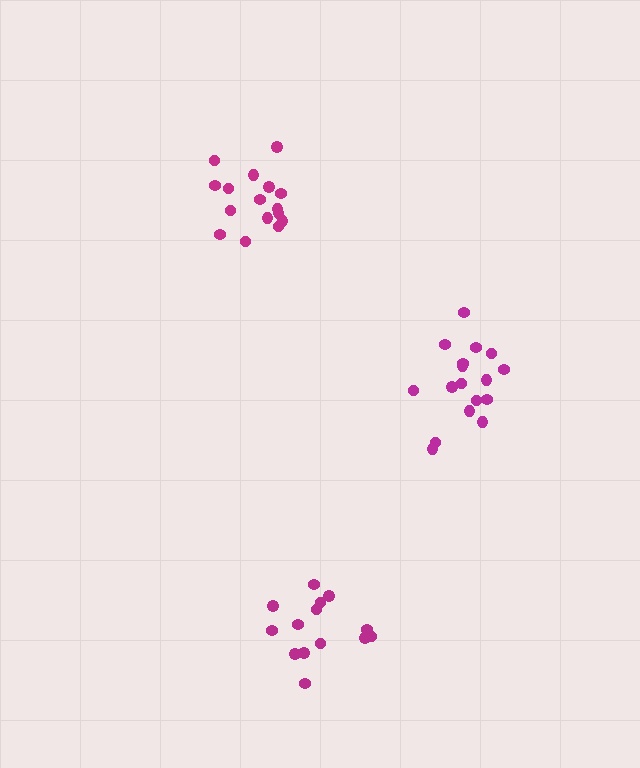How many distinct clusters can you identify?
There are 3 distinct clusters.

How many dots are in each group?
Group 1: 14 dots, Group 2: 16 dots, Group 3: 17 dots (47 total).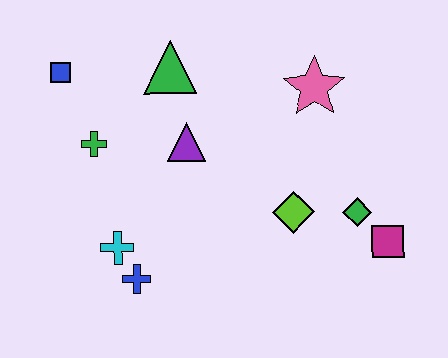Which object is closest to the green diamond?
The magenta square is closest to the green diamond.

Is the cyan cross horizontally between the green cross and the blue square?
No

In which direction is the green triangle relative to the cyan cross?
The green triangle is above the cyan cross.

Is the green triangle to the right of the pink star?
No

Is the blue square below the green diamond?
No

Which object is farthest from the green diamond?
The blue square is farthest from the green diamond.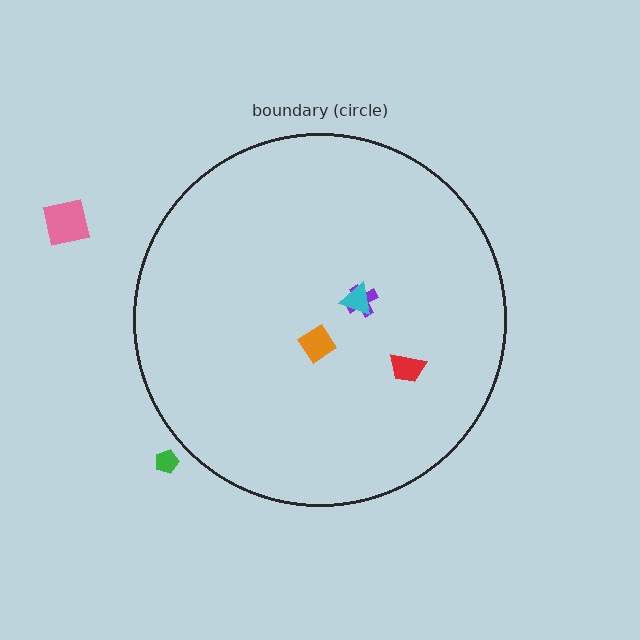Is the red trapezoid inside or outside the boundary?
Inside.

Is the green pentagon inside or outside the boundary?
Outside.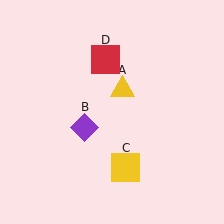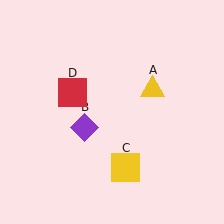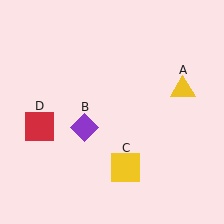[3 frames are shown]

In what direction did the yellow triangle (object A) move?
The yellow triangle (object A) moved right.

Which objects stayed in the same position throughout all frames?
Purple diamond (object B) and yellow square (object C) remained stationary.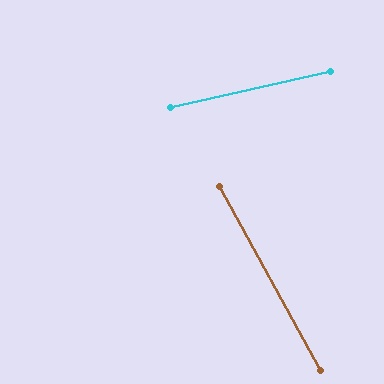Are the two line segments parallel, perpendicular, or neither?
Neither parallel nor perpendicular — they differ by about 74°.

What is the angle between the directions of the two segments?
Approximately 74 degrees.